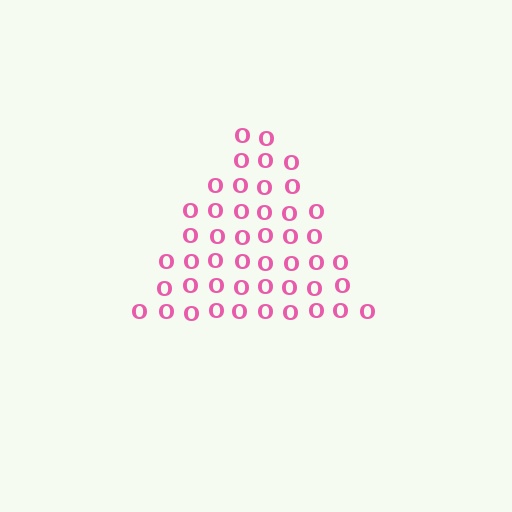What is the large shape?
The large shape is a triangle.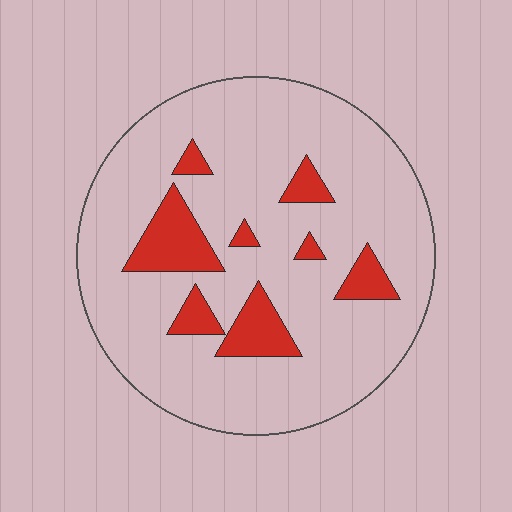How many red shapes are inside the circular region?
8.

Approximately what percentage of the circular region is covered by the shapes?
Approximately 15%.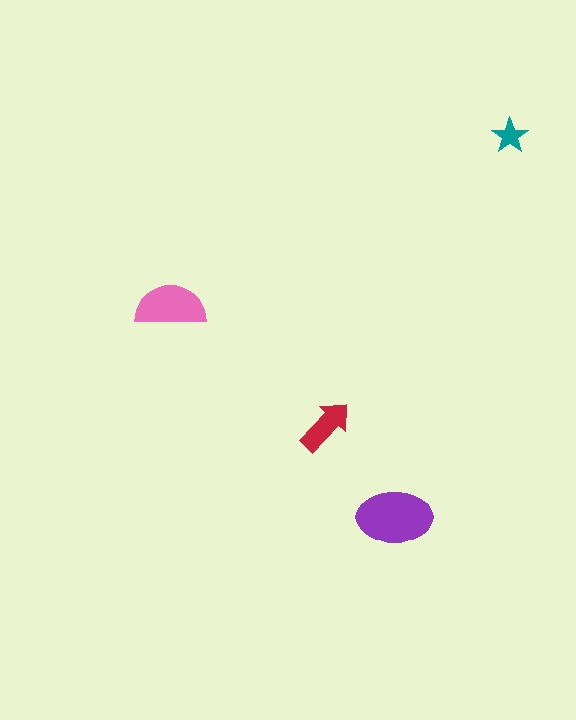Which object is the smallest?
The teal star.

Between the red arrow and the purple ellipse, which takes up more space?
The purple ellipse.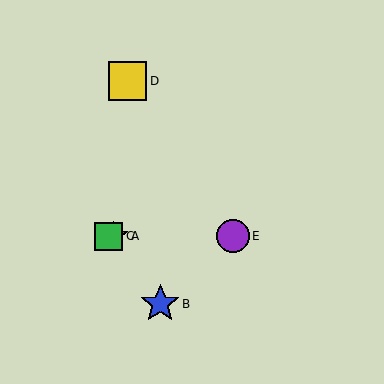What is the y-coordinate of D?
Object D is at y≈81.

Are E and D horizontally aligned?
No, E is at y≈236 and D is at y≈81.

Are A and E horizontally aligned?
Yes, both are at y≈236.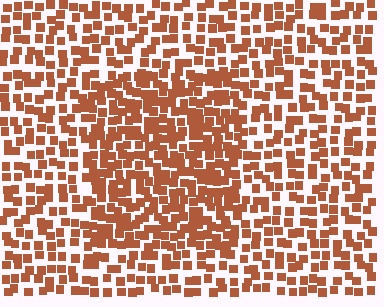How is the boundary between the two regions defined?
The boundary is defined by a change in element density (approximately 1.6x ratio). All elements are the same color, size, and shape.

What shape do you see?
I see a rectangle.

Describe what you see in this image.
The image contains small brown elements arranged at two different densities. A rectangle-shaped region is visible where the elements are more densely packed than the surrounding area.